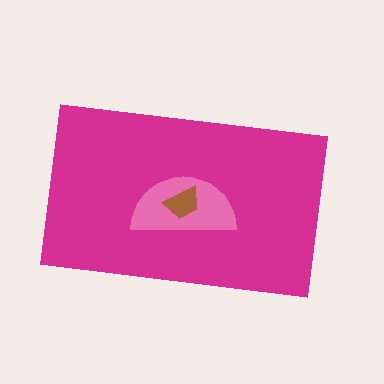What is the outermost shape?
The magenta rectangle.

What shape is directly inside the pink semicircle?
The brown trapezoid.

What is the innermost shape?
The brown trapezoid.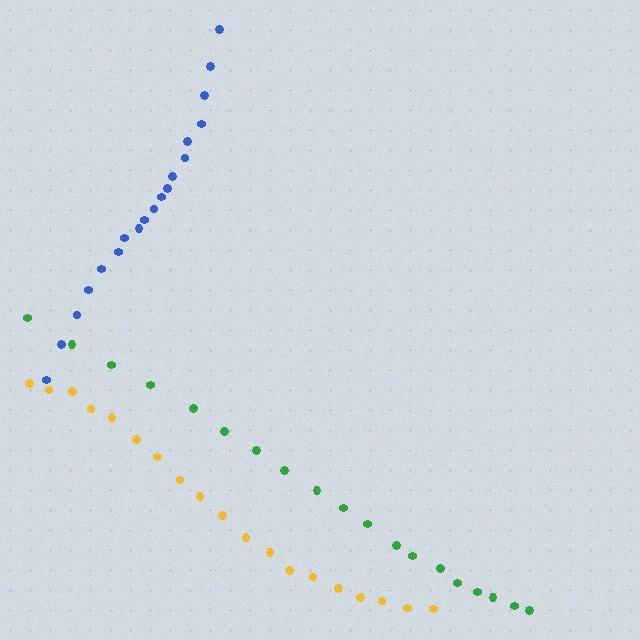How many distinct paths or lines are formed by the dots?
There are 3 distinct paths.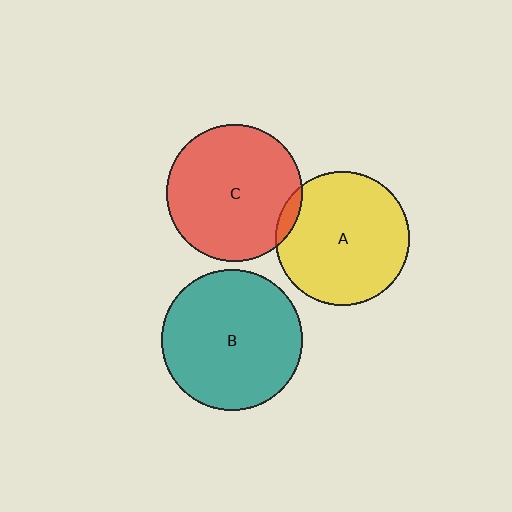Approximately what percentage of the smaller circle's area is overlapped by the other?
Approximately 5%.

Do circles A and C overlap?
Yes.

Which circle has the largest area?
Circle B (teal).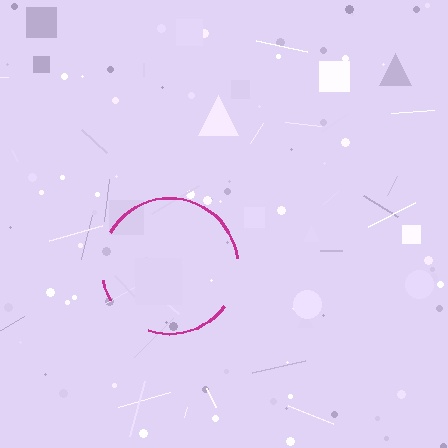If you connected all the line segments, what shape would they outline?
They would outline a circle.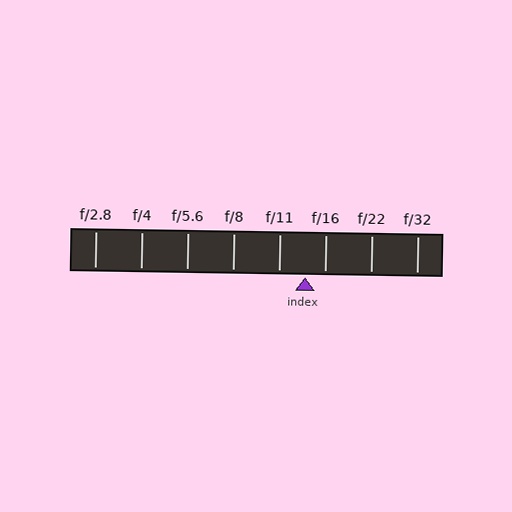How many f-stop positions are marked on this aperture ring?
There are 8 f-stop positions marked.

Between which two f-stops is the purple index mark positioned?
The index mark is between f/11 and f/16.